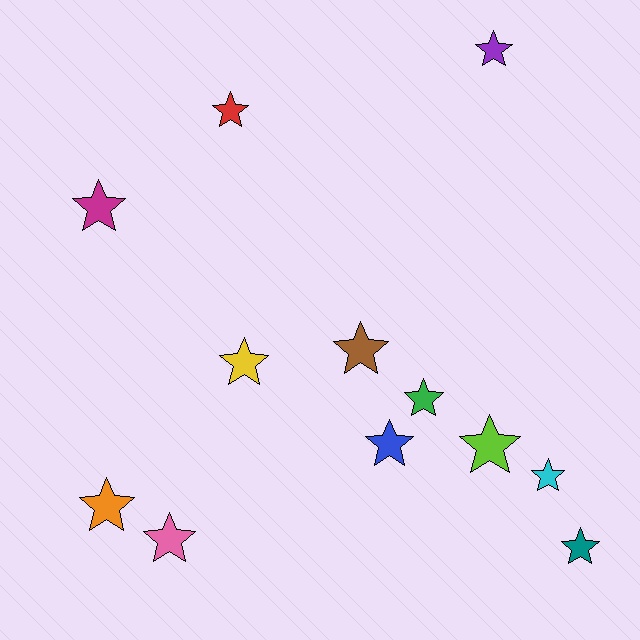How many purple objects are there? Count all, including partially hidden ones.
There is 1 purple object.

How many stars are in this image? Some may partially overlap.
There are 12 stars.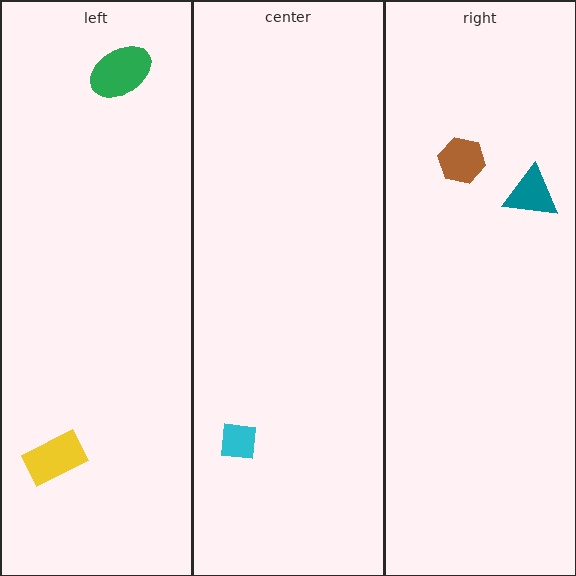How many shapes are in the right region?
2.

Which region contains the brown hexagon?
The right region.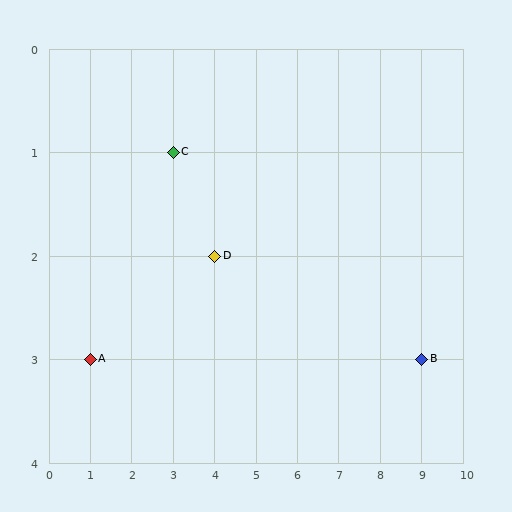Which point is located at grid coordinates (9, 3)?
Point B is at (9, 3).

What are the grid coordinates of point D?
Point D is at grid coordinates (4, 2).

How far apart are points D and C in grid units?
Points D and C are 1 column and 1 row apart (about 1.4 grid units diagonally).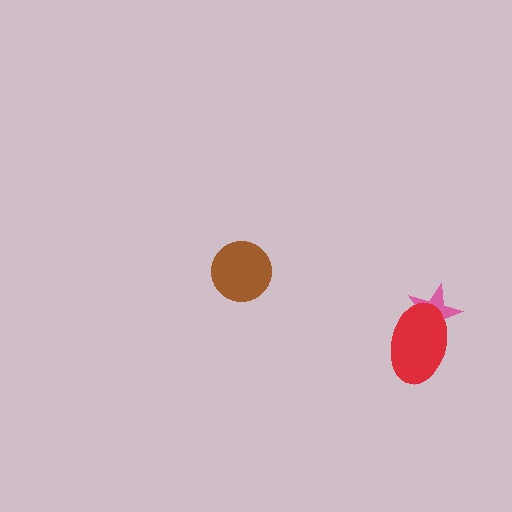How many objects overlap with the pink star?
1 object overlaps with the pink star.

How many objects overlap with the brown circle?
0 objects overlap with the brown circle.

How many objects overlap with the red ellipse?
1 object overlaps with the red ellipse.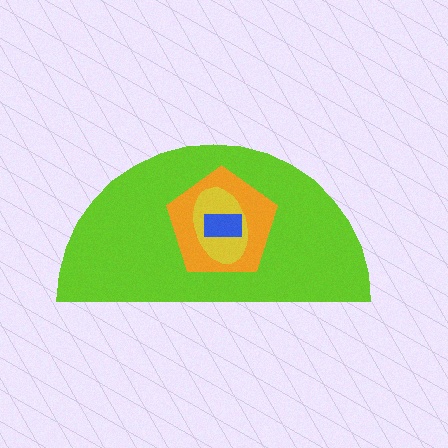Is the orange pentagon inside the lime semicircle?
Yes.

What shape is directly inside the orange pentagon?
The yellow ellipse.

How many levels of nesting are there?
4.